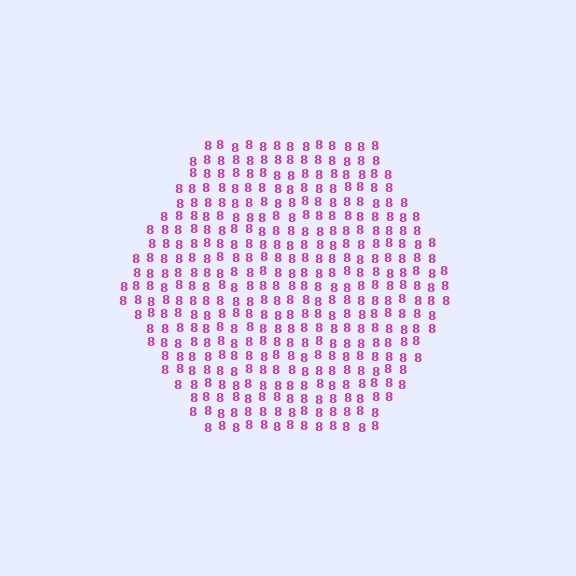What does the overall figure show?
The overall figure shows a hexagon.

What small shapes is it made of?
It is made of small digit 8's.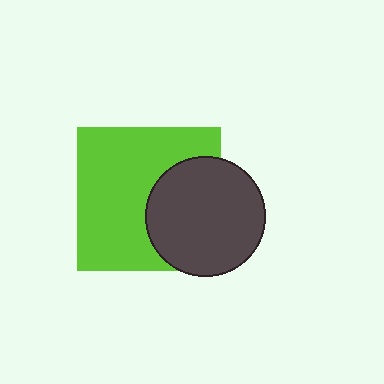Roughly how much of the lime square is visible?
About half of it is visible (roughly 64%).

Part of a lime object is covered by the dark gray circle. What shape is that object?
It is a square.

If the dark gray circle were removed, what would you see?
You would see the complete lime square.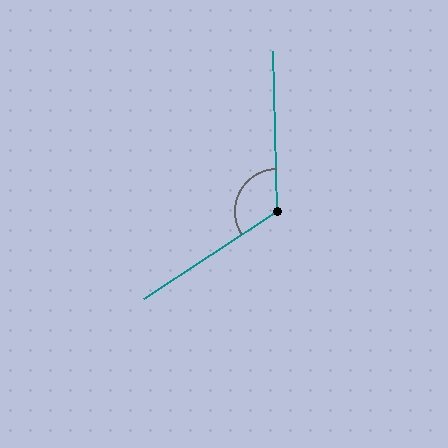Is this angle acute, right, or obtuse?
It is obtuse.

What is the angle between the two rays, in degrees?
Approximately 122 degrees.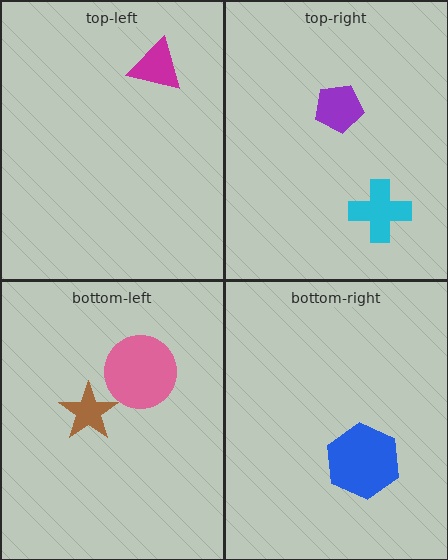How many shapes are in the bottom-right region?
1.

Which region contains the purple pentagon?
The top-right region.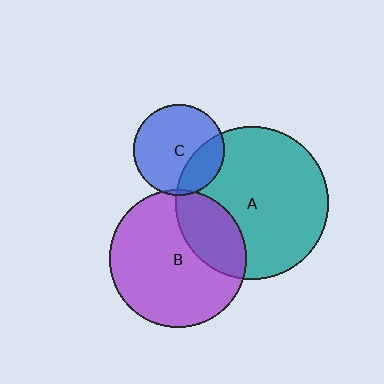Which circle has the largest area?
Circle A (teal).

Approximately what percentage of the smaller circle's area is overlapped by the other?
Approximately 5%.